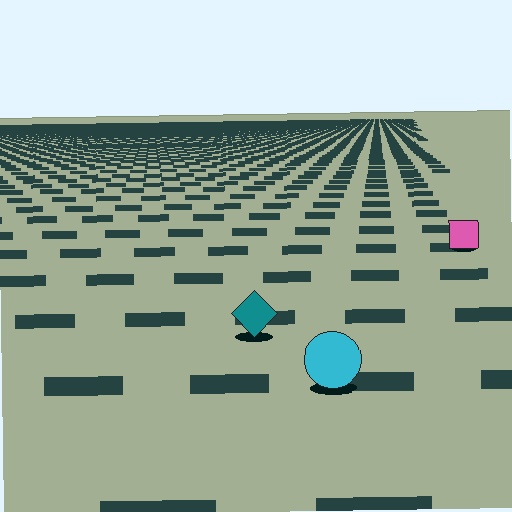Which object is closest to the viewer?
The cyan circle is closest. The texture marks near it are larger and more spread out.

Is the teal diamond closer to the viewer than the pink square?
Yes. The teal diamond is closer — you can tell from the texture gradient: the ground texture is coarser near it.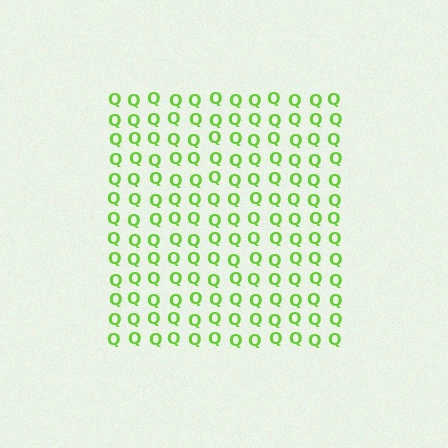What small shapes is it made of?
It is made of small letter Q's.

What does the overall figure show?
The overall figure shows a square.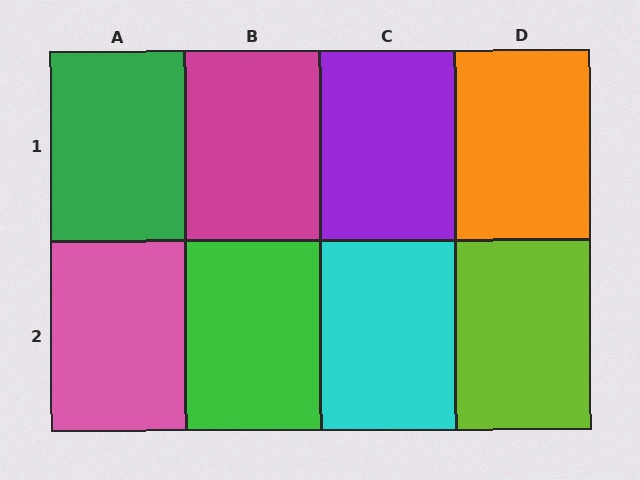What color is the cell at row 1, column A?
Green.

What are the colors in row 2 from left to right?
Pink, green, cyan, lime.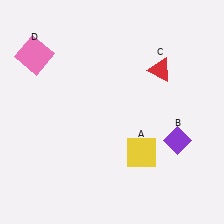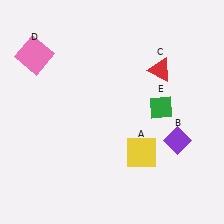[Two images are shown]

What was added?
A green diamond (E) was added in Image 2.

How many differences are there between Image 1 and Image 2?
There is 1 difference between the two images.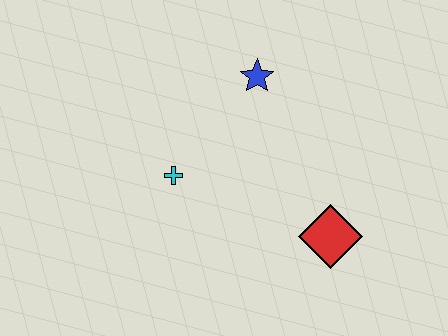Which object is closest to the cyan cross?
The blue star is closest to the cyan cross.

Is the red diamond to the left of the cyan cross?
No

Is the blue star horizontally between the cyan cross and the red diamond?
Yes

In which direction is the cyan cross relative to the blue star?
The cyan cross is below the blue star.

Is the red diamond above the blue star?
No